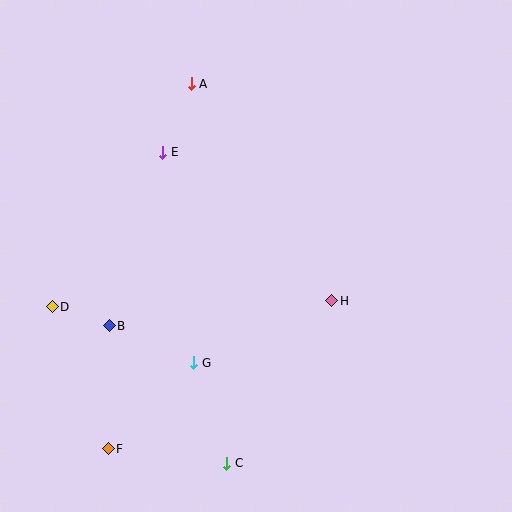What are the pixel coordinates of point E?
Point E is at (163, 152).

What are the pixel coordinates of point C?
Point C is at (227, 463).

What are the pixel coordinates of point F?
Point F is at (108, 449).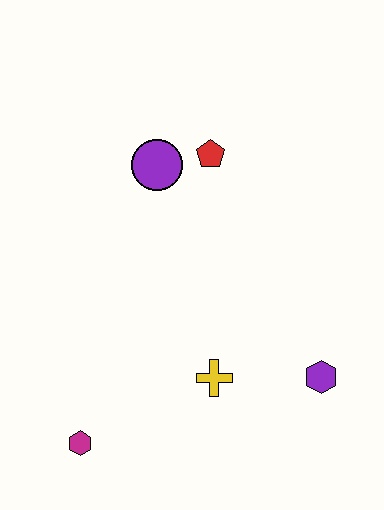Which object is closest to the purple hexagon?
The yellow cross is closest to the purple hexagon.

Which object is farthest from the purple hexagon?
The purple circle is farthest from the purple hexagon.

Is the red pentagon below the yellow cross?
No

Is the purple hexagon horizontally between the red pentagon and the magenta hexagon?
No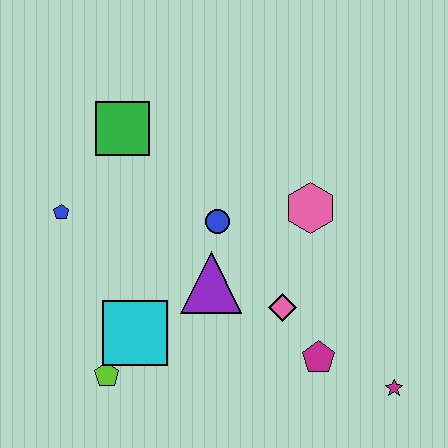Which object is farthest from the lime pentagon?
The magenta star is farthest from the lime pentagon.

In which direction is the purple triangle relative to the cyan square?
The purple triangle is to the right of the cyan square.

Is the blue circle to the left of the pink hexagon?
Yes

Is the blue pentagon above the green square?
No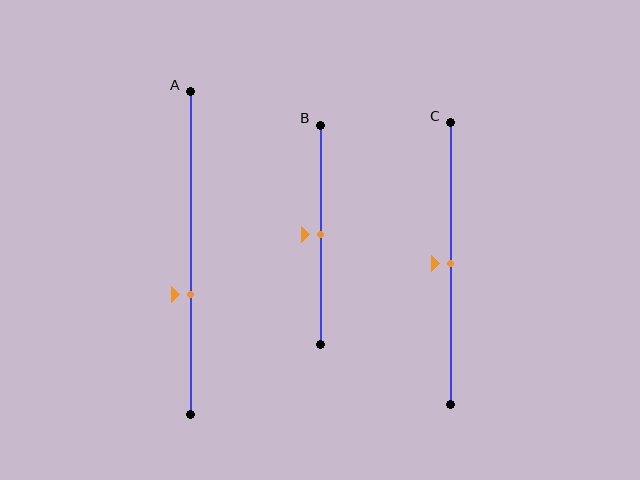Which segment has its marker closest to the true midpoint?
Segment B has its marker closest to the true midpoint.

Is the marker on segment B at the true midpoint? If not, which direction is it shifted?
Yes, the marker on segment B is at the true midpoint.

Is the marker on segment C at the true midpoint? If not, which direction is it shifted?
Yes, the marker on segment C is at the true midpoint.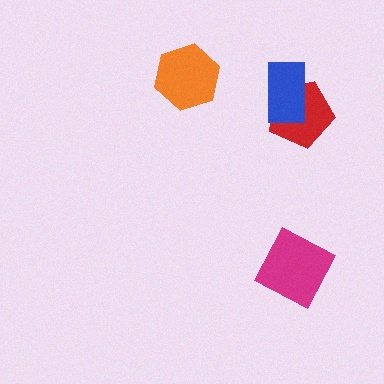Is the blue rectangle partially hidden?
No, no other shape covers it.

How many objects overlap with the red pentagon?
1 object overlaps with the red pentagon.